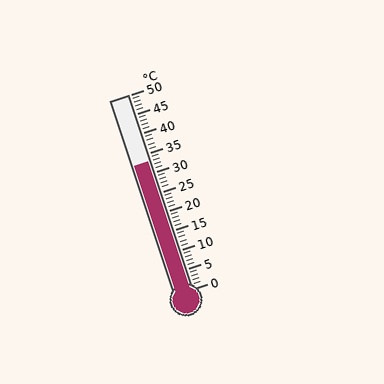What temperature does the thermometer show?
The thermometer shows approximately 33°C.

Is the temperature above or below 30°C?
The temperature is above 30°C.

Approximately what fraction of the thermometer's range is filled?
The thermometer is filled to approximately 65% of its range.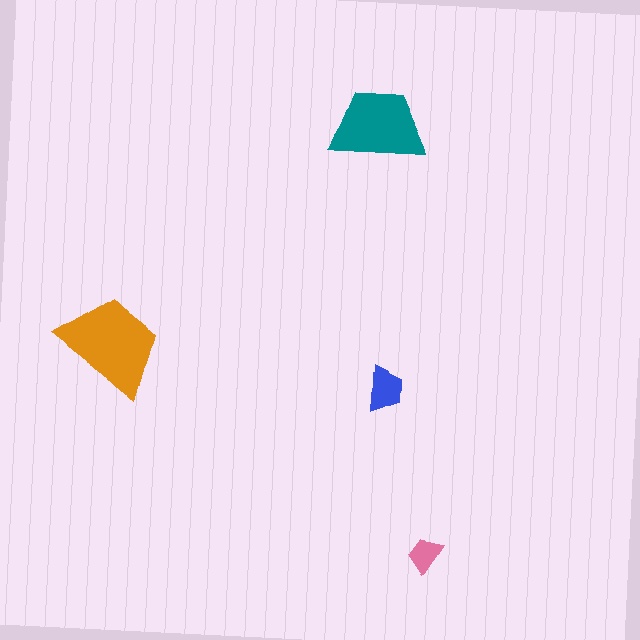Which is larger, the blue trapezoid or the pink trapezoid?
The blue one.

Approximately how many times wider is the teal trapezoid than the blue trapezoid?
About 2 times wider.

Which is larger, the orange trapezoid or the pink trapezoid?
The orange one.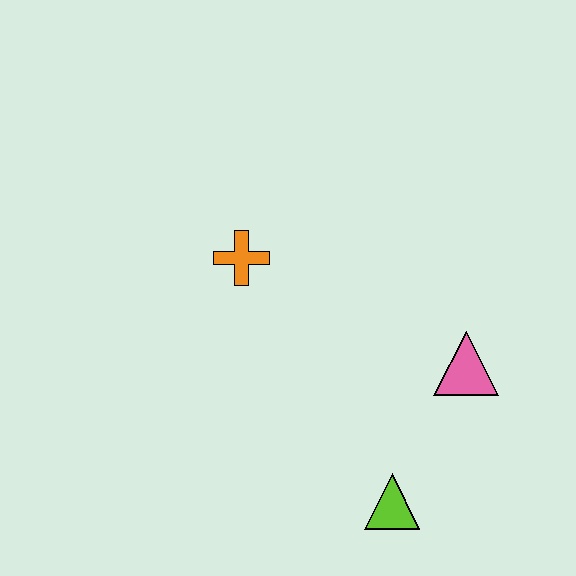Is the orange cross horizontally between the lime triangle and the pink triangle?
No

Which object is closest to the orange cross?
The pink triangle is closest to the orange cross.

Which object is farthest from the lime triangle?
The orange cross is farthest from the lime triangle.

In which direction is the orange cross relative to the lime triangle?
The orange cross is above the lime triangle.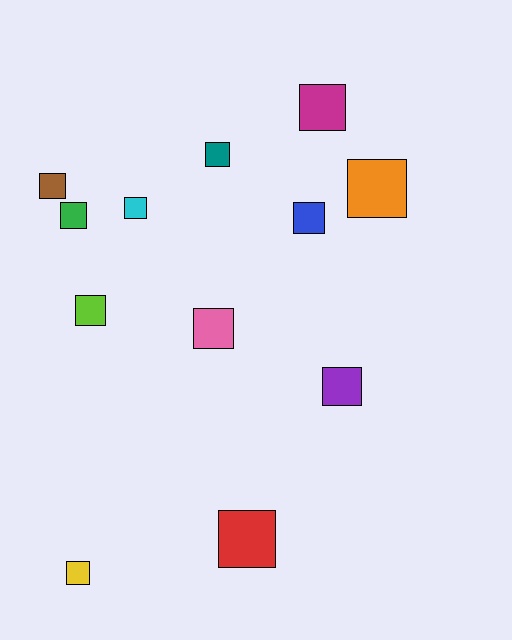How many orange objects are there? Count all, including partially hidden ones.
There is 1 orange object.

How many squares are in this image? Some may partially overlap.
There are 12 squares.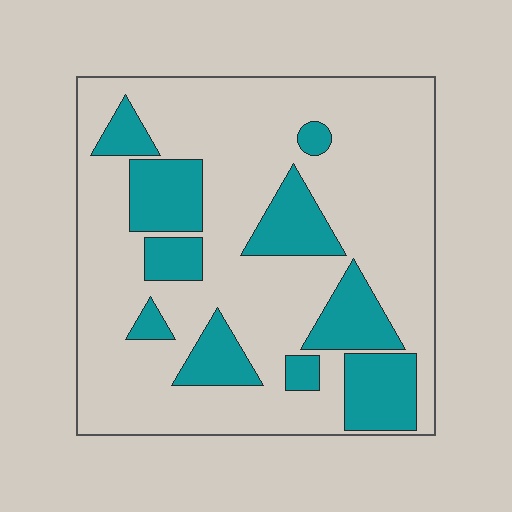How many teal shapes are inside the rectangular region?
10.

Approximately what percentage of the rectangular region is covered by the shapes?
Approximately 25%.